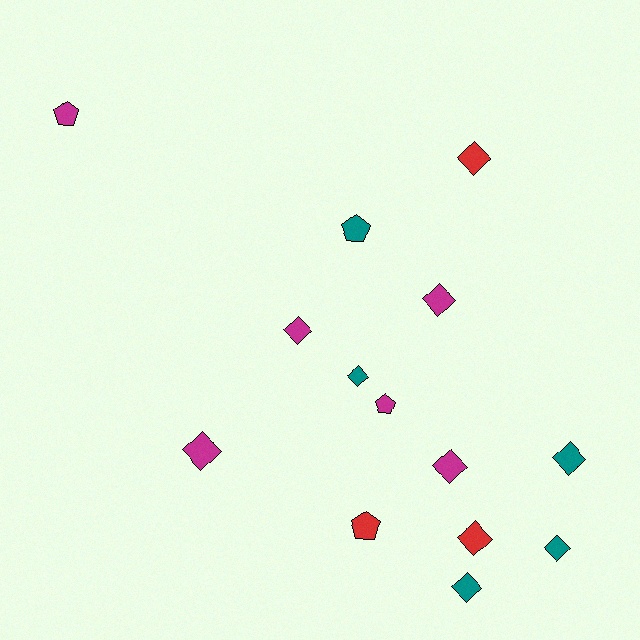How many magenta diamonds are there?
There are 4 magenta diamonds.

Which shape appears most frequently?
Diamond, with 10 objects.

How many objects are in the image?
There are 14 objects.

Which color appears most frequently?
Magenta, with 6 objects.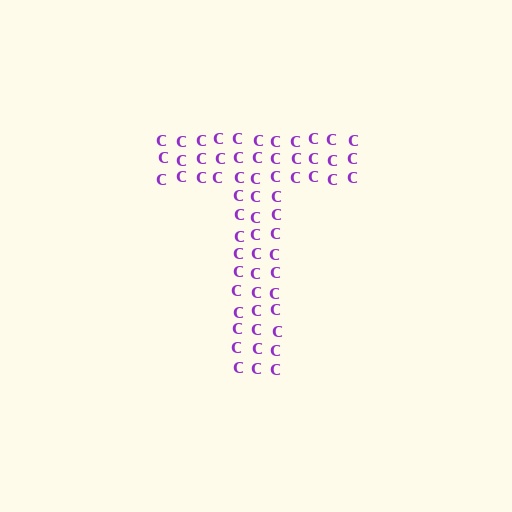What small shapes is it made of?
It is made of small letter C's.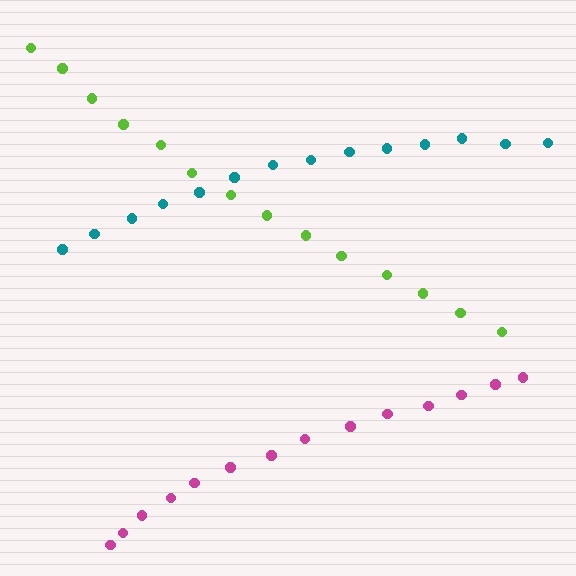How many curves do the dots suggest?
There are 3 distinct paths.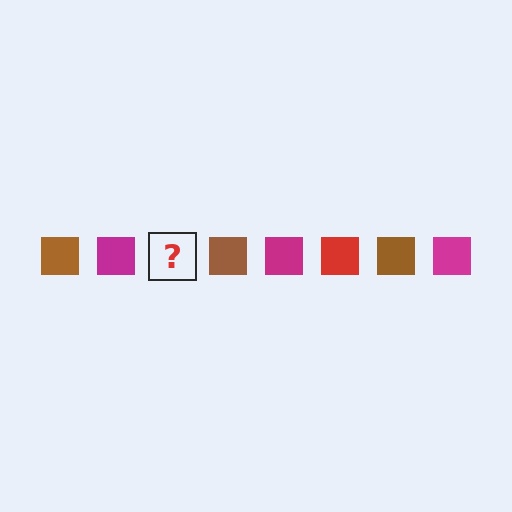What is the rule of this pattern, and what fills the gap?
The rule is that the pattern cycles through brown, magenta, red squares. The gap should be filled with a red square.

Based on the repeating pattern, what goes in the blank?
The blank should be a red square.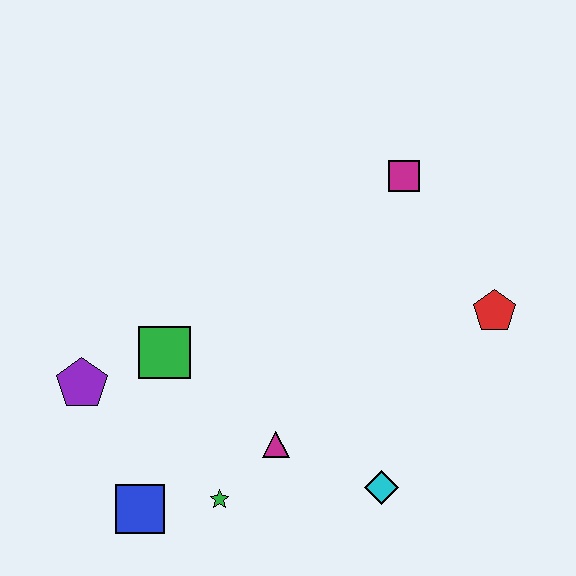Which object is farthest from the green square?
The red pentagon is farthest from the green square.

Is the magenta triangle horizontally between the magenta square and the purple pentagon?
Yes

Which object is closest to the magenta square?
The red pentagon is closest to the magenta square.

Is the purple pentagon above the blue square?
Yes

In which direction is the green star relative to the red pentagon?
The green star is to the left of the red pentagon.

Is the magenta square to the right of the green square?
Yes